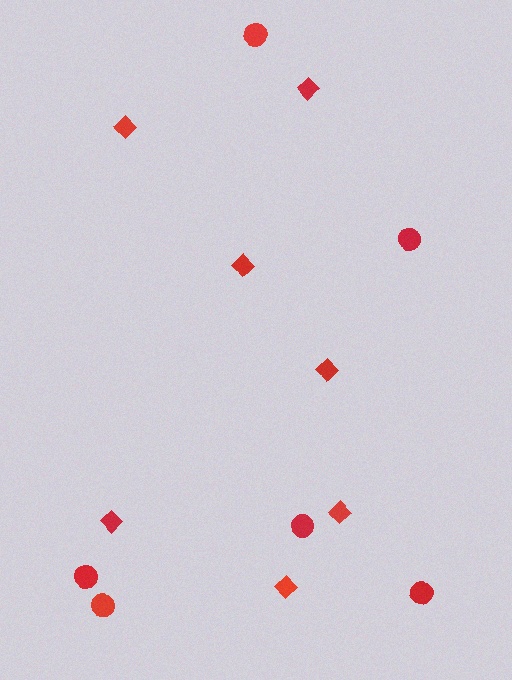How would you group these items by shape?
There are 2 groups: one group of circles (6) and one group of diamonds (7).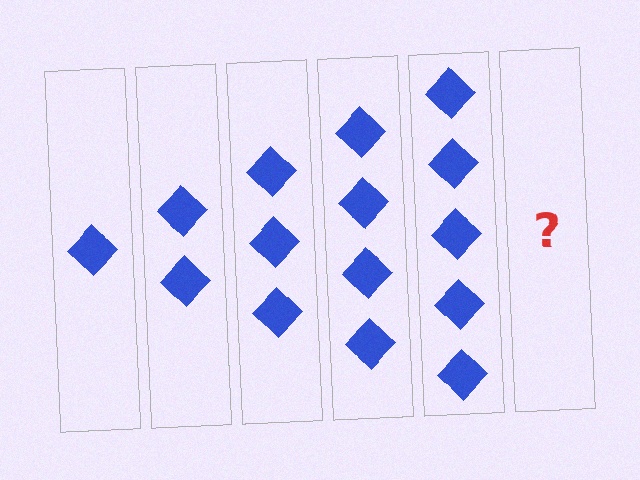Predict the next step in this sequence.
The next step is 6 diamonds.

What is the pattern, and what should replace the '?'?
The pattern is that each step adds one more diamond. The '?' should be 6 diamonds.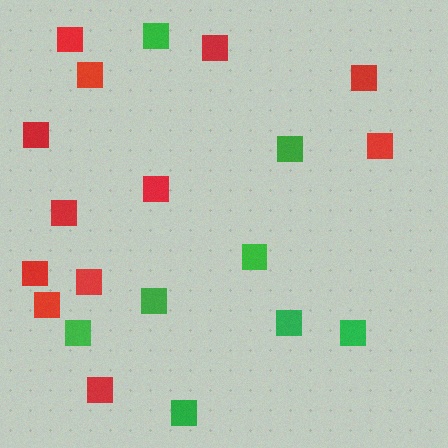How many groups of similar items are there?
There are 2 groups: one group of green squares (8) and one group of red squares (12).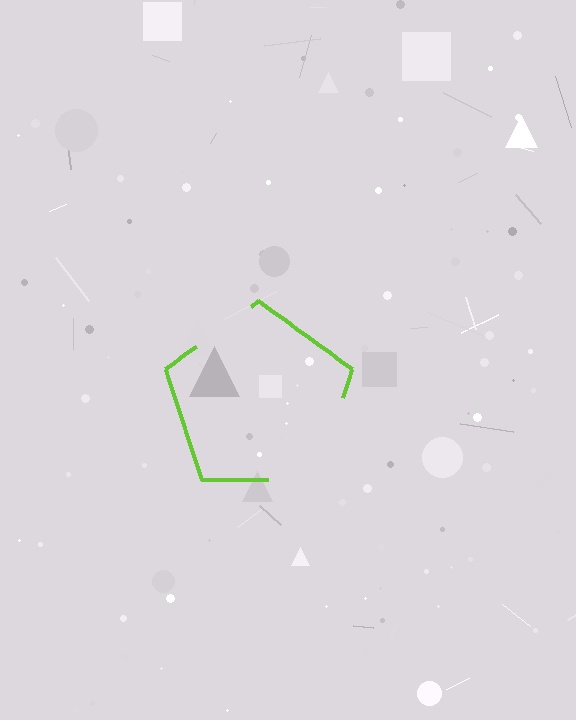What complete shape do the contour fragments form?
The contour fragments form a pentagon.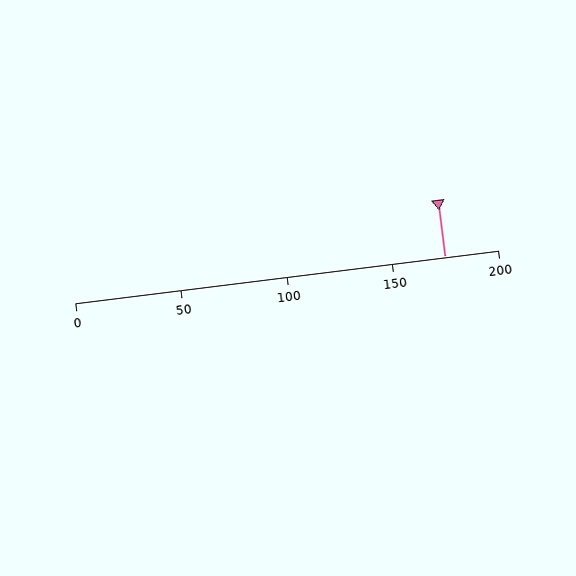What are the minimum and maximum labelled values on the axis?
The axis runs from 0 to 200.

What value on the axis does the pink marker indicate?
The marker indicates approximately 175.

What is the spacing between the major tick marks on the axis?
The major ticks are spaced 50 apart.